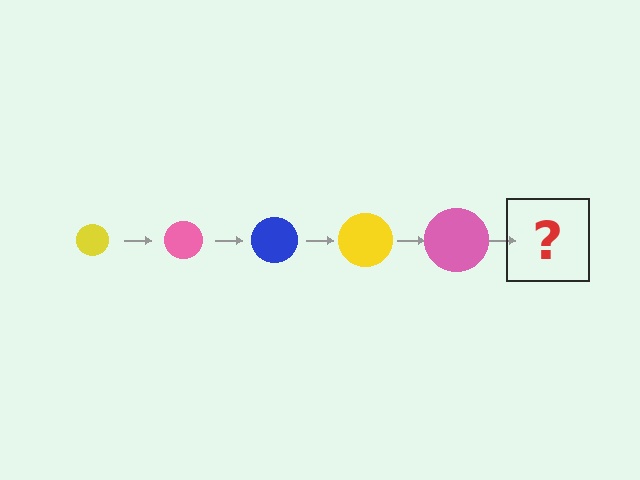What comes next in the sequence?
The next element should be a blue circle, larger than the previous one.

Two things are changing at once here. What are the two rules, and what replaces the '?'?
The two rules are that the circle grows larger each step and the color cycles through yellow, pink, and blue. The '?' should be a blue circle, larger than the previous one.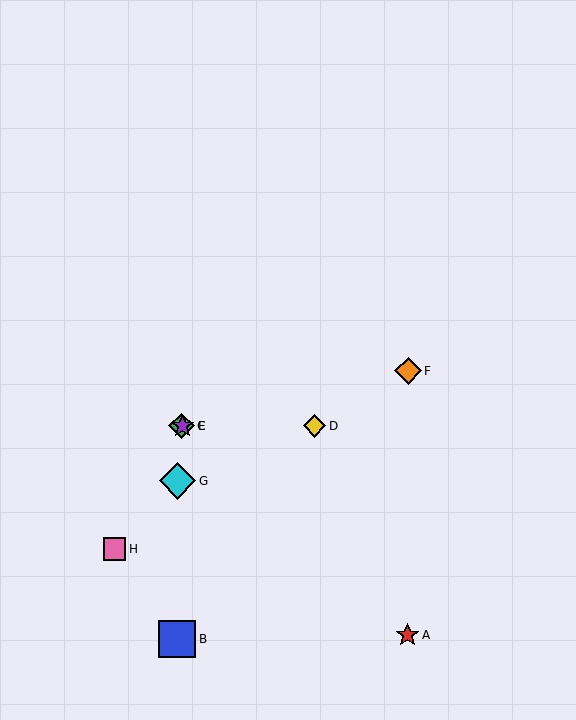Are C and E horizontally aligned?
Yes, both are at y≈426.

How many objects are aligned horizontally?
3 objects (C, D, E) are aligned horizontally.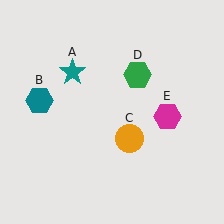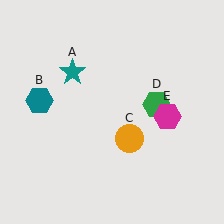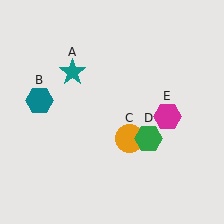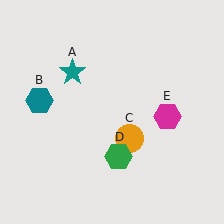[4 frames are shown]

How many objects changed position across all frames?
1 object changed position: green hexagon (object D).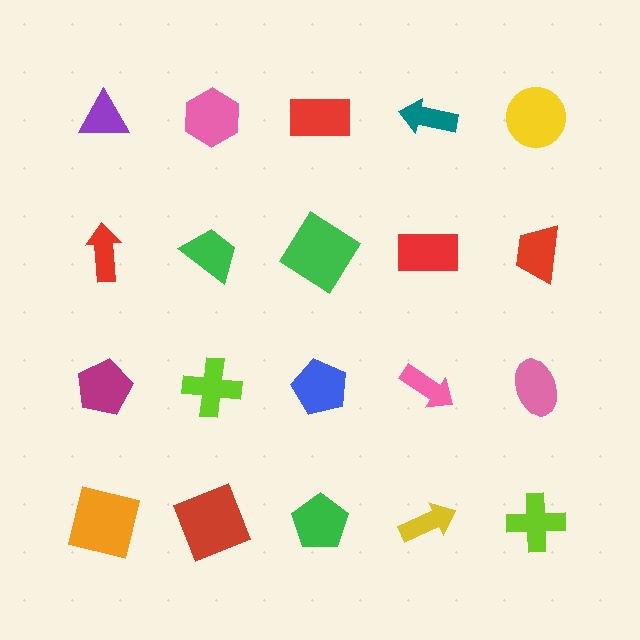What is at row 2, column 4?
A red rectangle.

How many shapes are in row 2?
5 shapes.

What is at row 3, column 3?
A blue pentagon.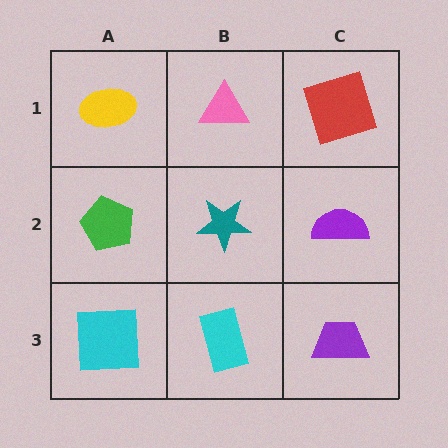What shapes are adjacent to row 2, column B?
A pink triangle (row 1, column B), a cyan rectangle (row 3, column B), a green pentagon (row 2, column A), a purple semicircle (row 2, column C).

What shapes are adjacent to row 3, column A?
A green pentagon (row 2, column A), a cyan rectangle (row 3, column B).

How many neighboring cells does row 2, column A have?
3.